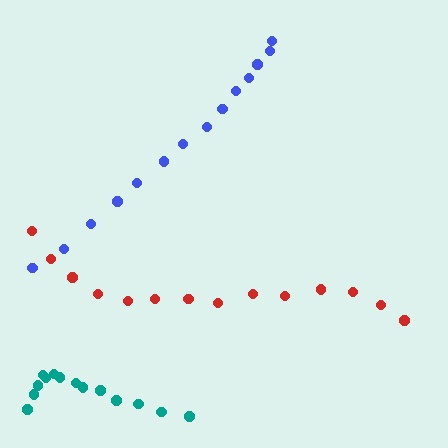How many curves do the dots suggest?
There are 3 distinct paths.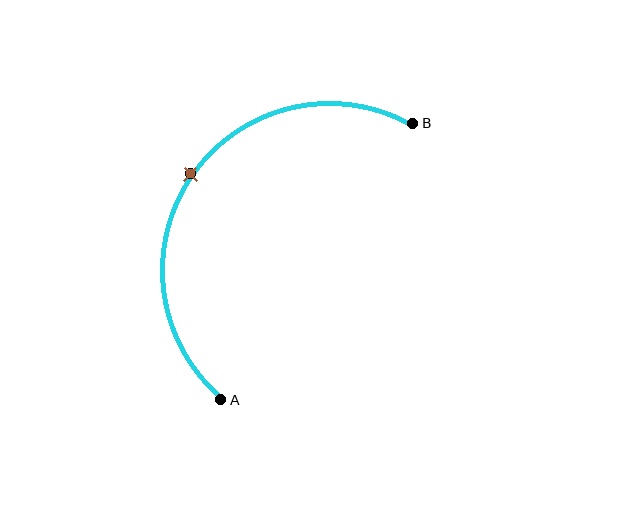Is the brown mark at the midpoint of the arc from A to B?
Yes. The brown mark lies on the arc at equal arc-length from both A and B — it is the arc midpoint.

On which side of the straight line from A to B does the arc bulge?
The arc bulges above and to the left of the straight line connecting A and B.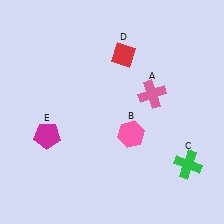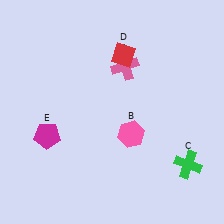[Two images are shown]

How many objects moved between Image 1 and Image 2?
1 object moved between the two images.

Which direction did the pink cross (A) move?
The pink cross (A) moved up.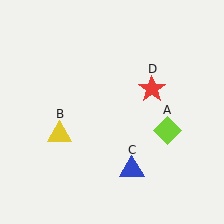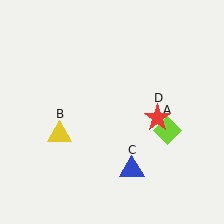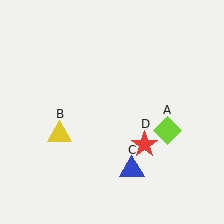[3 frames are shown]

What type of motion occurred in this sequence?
The red star (object D) rotated clockwise around the center of the scene.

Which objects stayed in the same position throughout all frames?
Lime diamond (object A) and yellow triangle (object B) and blue triangle (object C) remained stationary.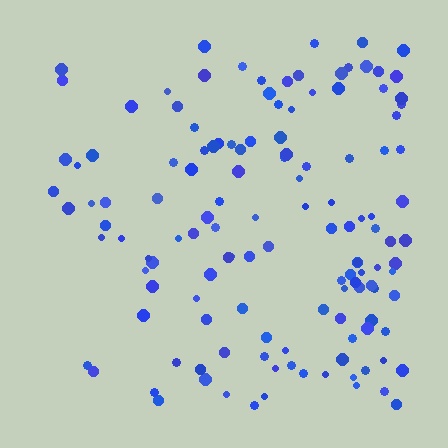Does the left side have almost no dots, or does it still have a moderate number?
Still a moderate number, just noticeably fewer than the right.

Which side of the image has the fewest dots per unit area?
The left.